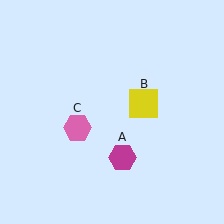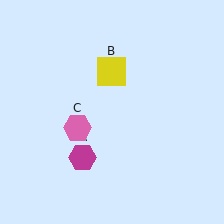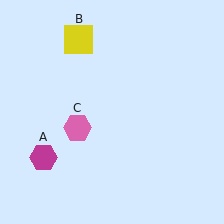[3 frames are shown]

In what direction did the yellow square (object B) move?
The yellow square (object B) moved up and to the left.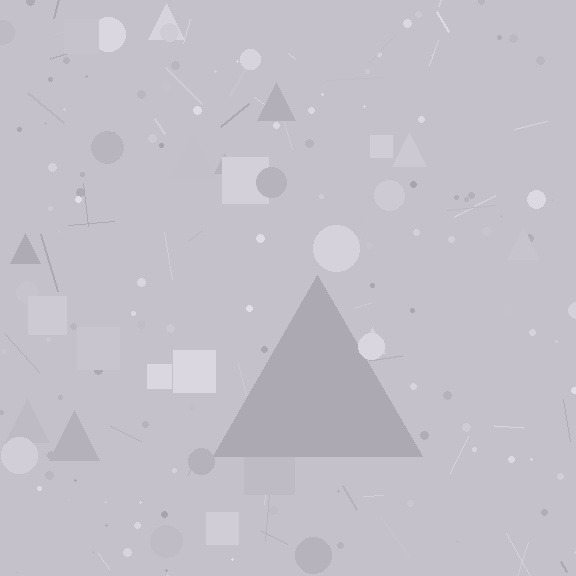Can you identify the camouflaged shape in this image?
The camouflaged shape is a triangle.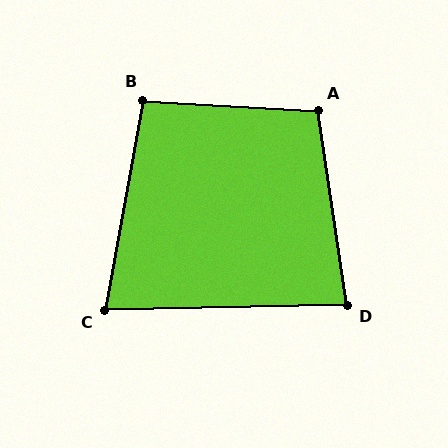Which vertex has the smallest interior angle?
C, at approximately 78 degrees.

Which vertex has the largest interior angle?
A, at approximately 102 degrees.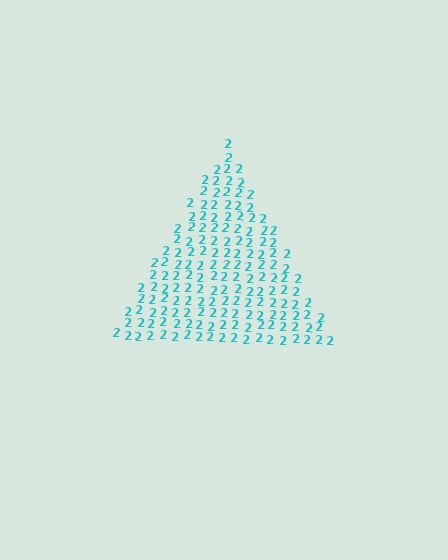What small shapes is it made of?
It is made of small digit 2's.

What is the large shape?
The large shape is a triangle.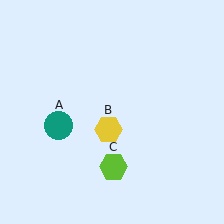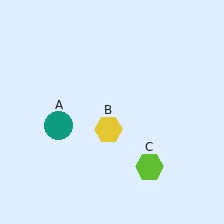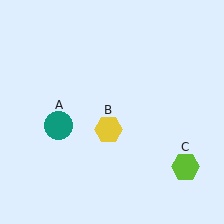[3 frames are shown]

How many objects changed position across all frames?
1 object changed position: lime hexagon (object C).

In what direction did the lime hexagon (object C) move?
The lime hexagon (object C) moved right.